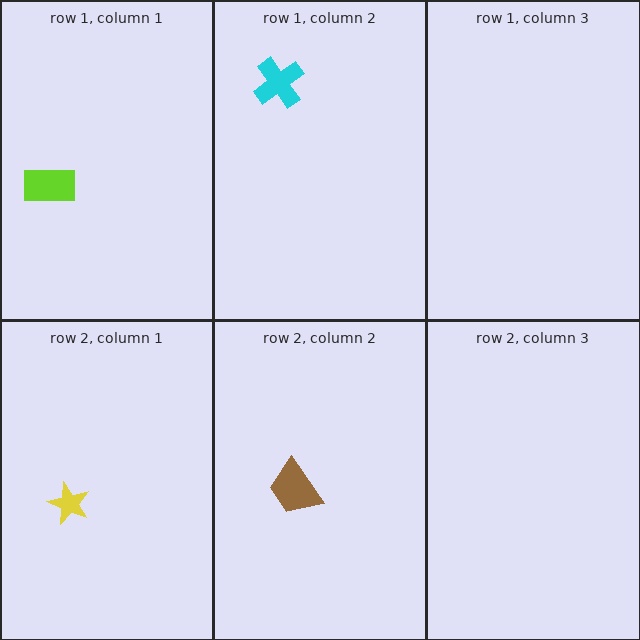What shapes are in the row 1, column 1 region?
The lime rectangle.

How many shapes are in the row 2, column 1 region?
1.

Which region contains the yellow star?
The row 2, column 1 region.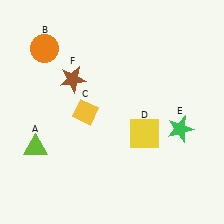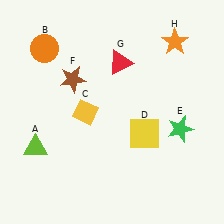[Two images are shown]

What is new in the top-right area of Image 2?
An orange star (H) was added in the top-right area of Image 2.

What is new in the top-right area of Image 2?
A red triangle (G) was added in the top-right area of Image 2.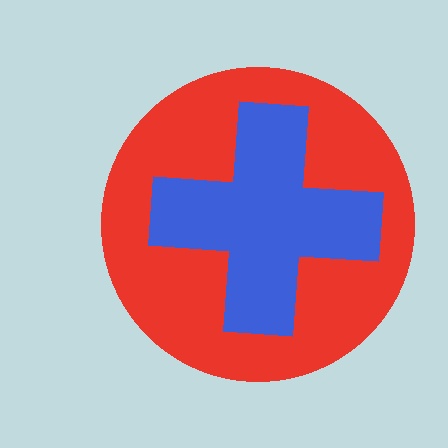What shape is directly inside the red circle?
The blue cross.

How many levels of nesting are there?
2.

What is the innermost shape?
The blue cross.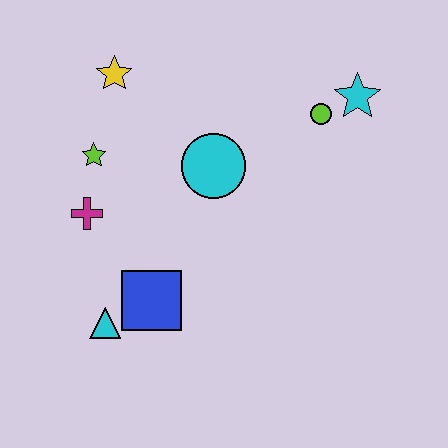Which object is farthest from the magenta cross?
The cyan star is farthest from the magenta cross.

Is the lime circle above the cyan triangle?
Yes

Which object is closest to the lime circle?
The cyan star is closest to the lime circle.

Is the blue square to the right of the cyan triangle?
Yes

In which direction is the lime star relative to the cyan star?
The lime star is to the left of the cyan star.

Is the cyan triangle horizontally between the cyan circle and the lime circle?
No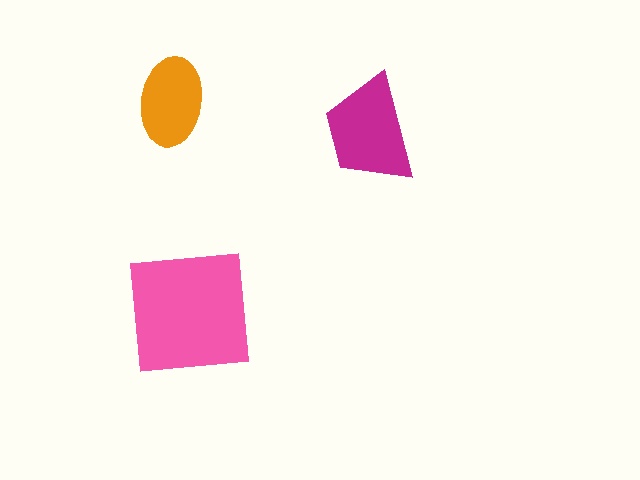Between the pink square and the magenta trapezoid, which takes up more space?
The pink square.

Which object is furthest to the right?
The magenta trapezoid is rightmost.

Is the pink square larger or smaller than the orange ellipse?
Larger.